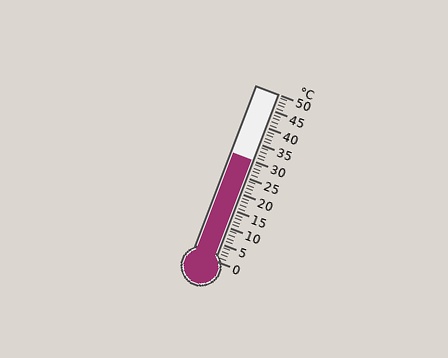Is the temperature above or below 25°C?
The temperature is above 25°C.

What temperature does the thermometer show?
The thermometer shows approximately 30°C.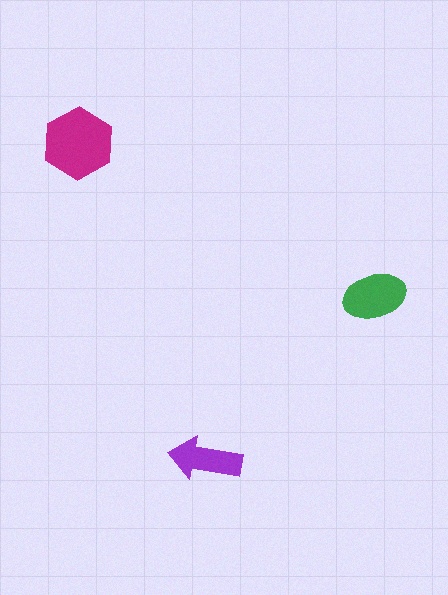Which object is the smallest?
The purple arrow.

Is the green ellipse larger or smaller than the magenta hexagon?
Smaller.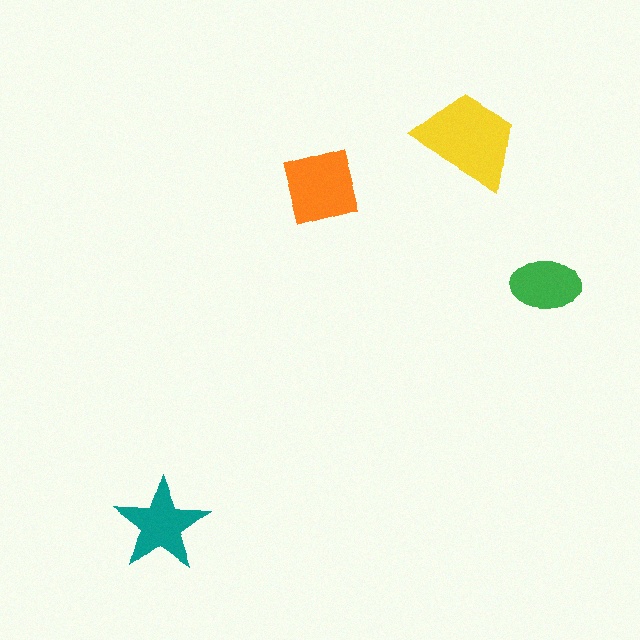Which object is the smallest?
The green ellipse.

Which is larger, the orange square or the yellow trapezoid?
The yellow trapezoid.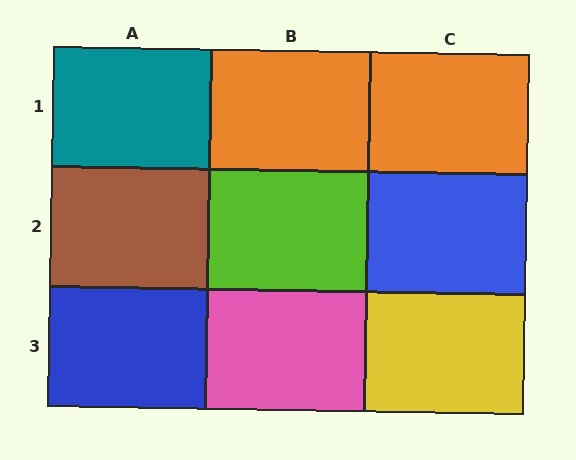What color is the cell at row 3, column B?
Pink.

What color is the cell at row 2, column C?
Blue.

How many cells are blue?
2 cells are blue.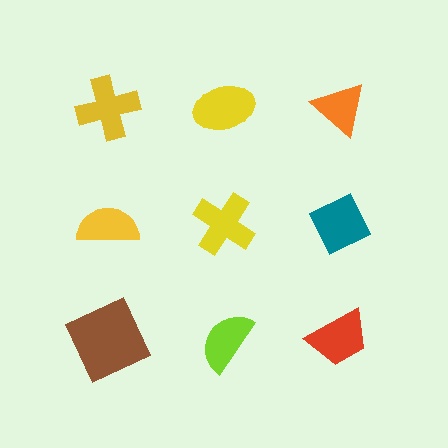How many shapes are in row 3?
3 shapes.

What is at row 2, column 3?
A teal diamond.